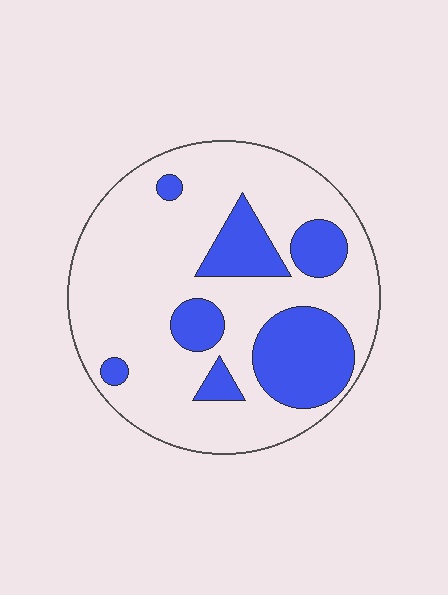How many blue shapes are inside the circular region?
7.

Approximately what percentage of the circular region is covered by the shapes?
Approximately 25%.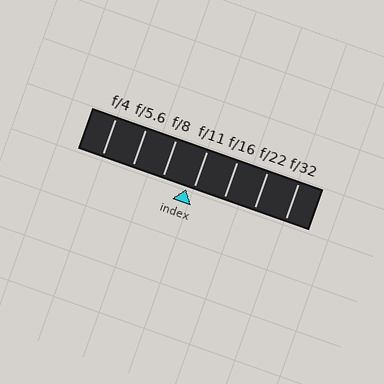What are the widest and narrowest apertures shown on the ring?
The widest aperture shown is f/4 and the narrowest is f/32.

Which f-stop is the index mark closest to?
The index mark is closest to f/11.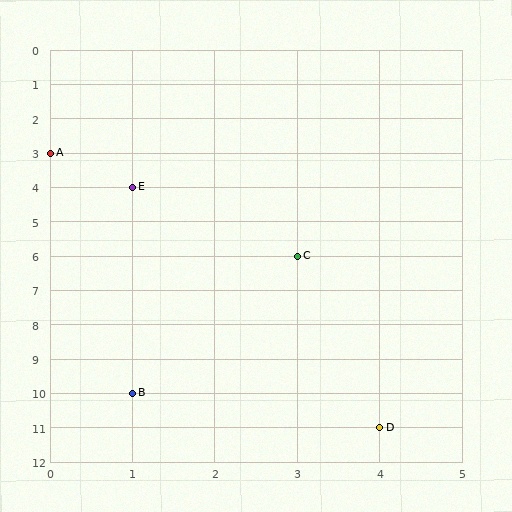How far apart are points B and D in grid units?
Points B and D are 3 columns and 1 row apart (about 3.2 grid units diagonally).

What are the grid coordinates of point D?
Point D is at grid coordinates (4, 11).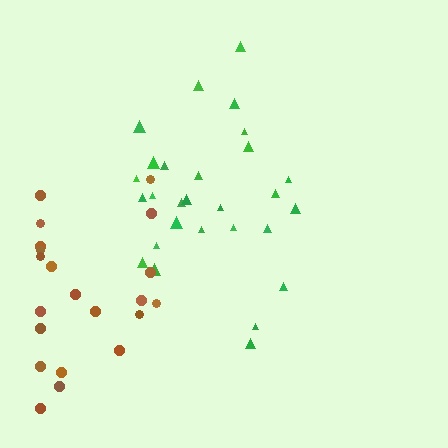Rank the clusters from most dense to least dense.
green, brown.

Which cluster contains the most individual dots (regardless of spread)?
Green (28).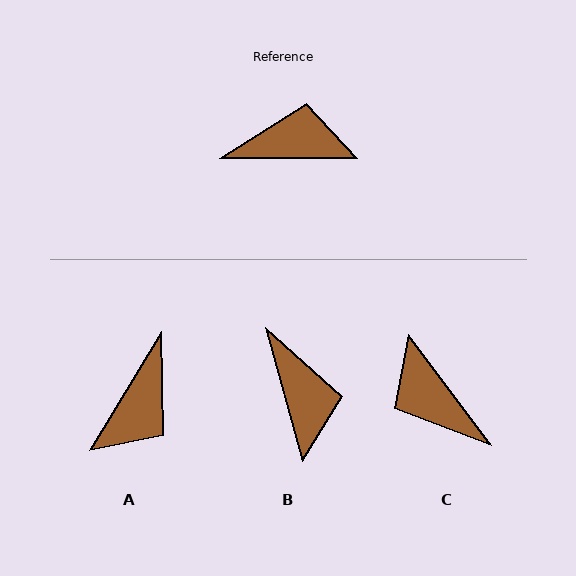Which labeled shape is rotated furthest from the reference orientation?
C, about 127 degrees away.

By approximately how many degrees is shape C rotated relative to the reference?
Approximately 127 degrees counter-clockwise.